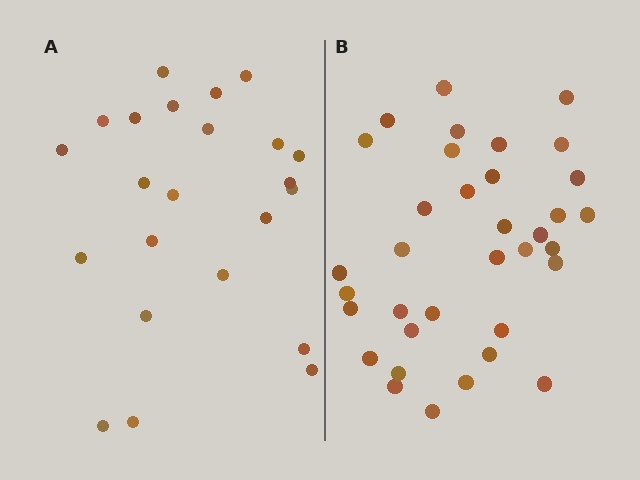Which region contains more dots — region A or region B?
Region B (the right region) has more dots.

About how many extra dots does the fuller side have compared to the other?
Region B has roughly 12 or so more dots than region A.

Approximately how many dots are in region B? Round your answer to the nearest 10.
About 40 dots. (The exact count is 35, which rounds to 40.)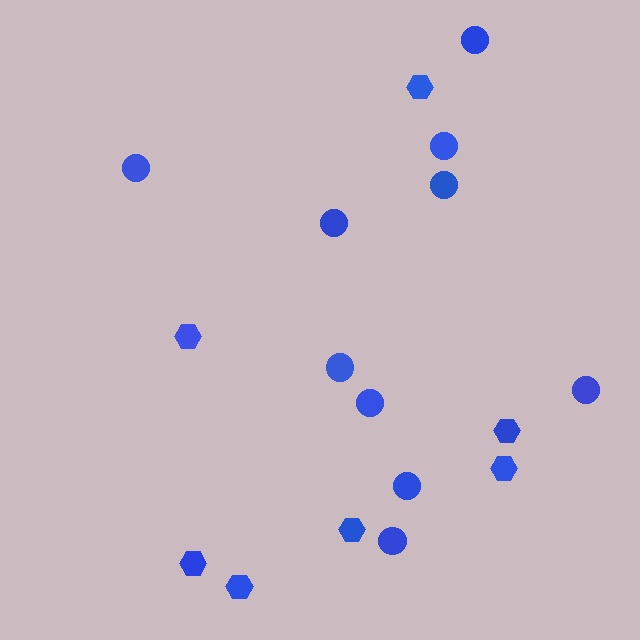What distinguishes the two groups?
There are 2 groups: one group of hexagons (7) and one group of circles (10).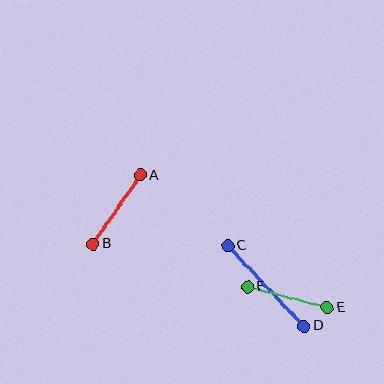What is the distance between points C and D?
The distance is approximately 111 pixels.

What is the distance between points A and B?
The distance is approximately 84 pixels.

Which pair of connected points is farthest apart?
Points C and D are farthest apart.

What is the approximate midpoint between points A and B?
The midpoint is at approximately (117, 209) pixels.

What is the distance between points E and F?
The distance is approximately 83 pixels.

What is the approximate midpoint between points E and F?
The midpoint is at approximately (287, 297) pixels.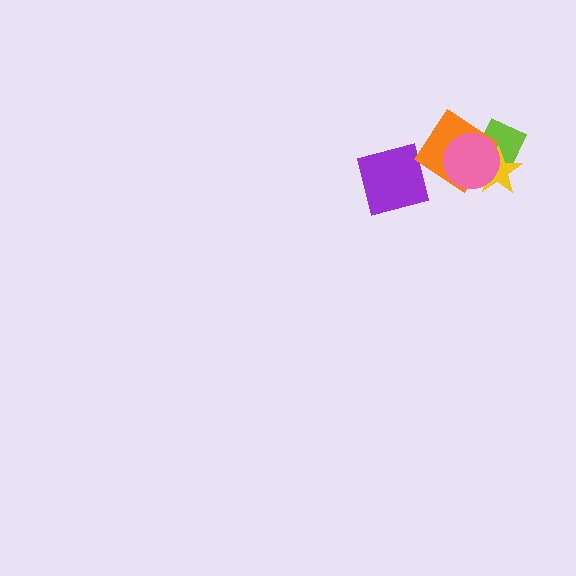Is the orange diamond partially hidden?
Yes, it is partially covered by another shape.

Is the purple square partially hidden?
Yes, it is partially covered by another shape.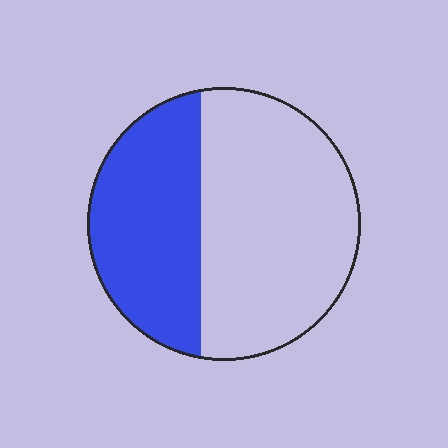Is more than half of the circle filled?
No.